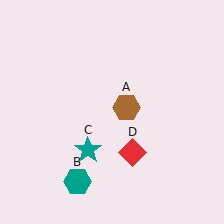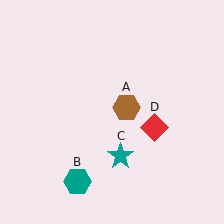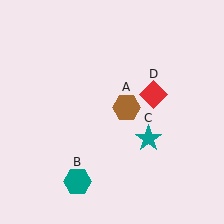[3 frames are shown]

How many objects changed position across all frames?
2 objects changed position: teal star (object C), red diamond (object D).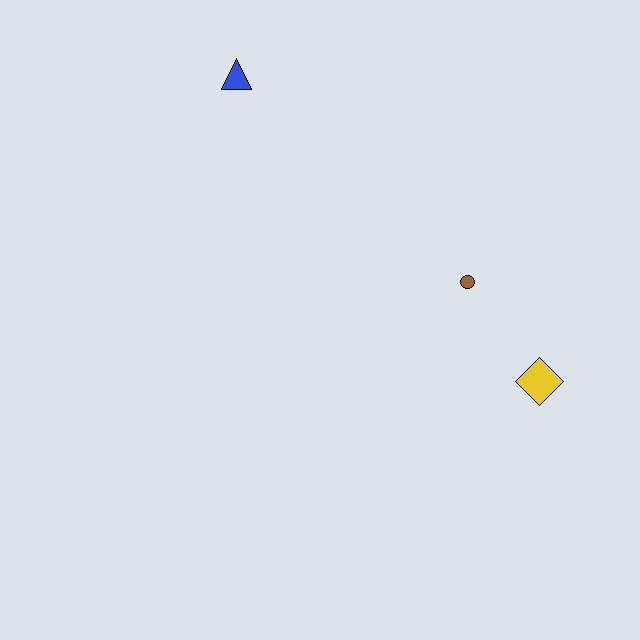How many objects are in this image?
There are 3 objects.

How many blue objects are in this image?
There is 1 blue object.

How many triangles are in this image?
There is 1 triangle.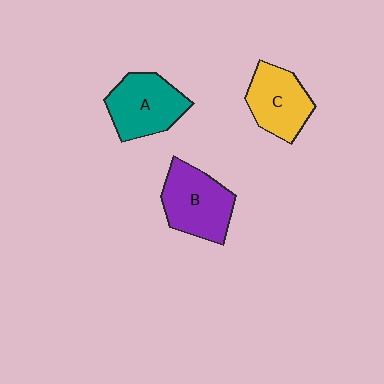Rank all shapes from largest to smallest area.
From largest to smallest: B (purple), A (teal), C (yellow).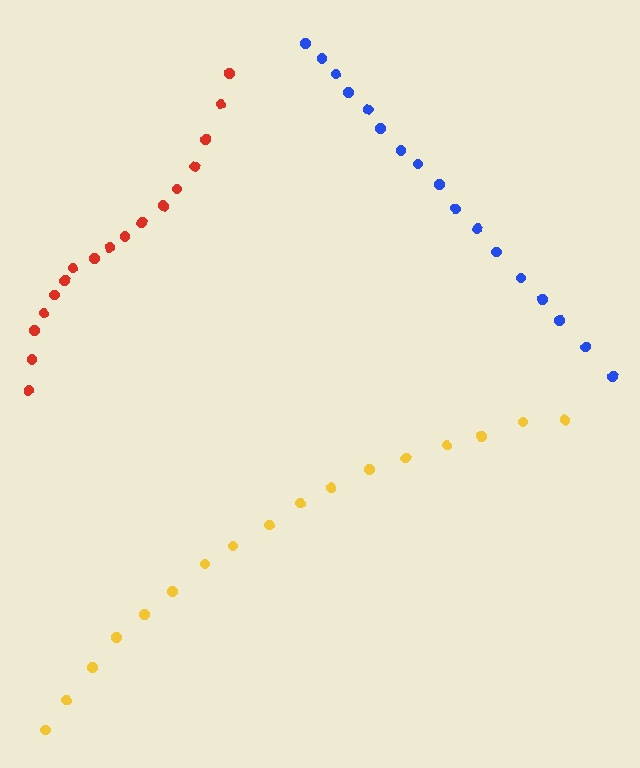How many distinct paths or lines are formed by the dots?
There are 3 distinct paths.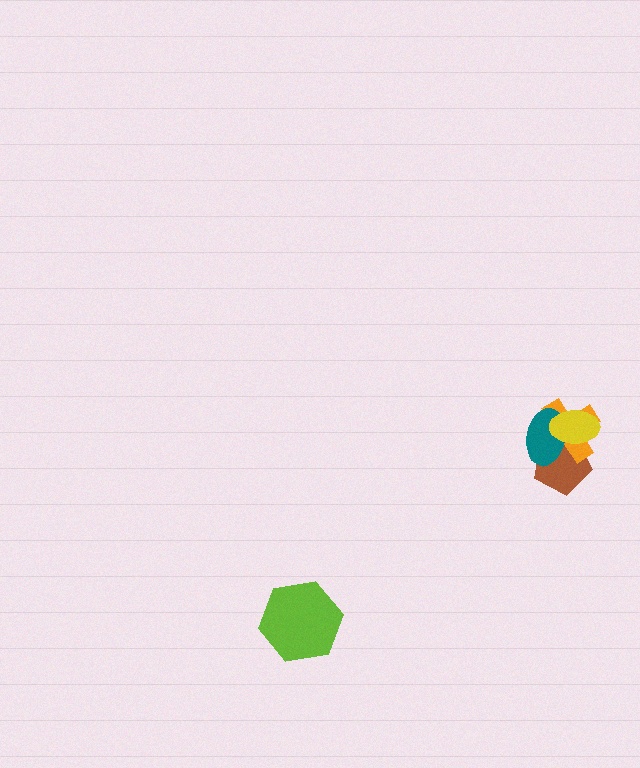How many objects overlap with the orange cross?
3 objects overlap with the orange cross.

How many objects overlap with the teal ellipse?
3 objects overlap with the teal ellipse.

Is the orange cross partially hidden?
Yes, it is partially covered by another shape.